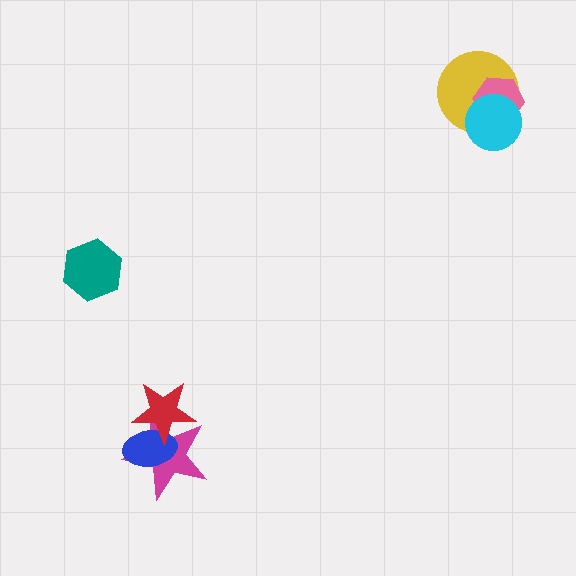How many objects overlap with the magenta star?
2 objects overlap with the magenta star.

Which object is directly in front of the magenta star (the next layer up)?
The blue ellipse is directly in front of the magenta star.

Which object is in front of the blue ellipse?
The red star is in front of the blue ellipse.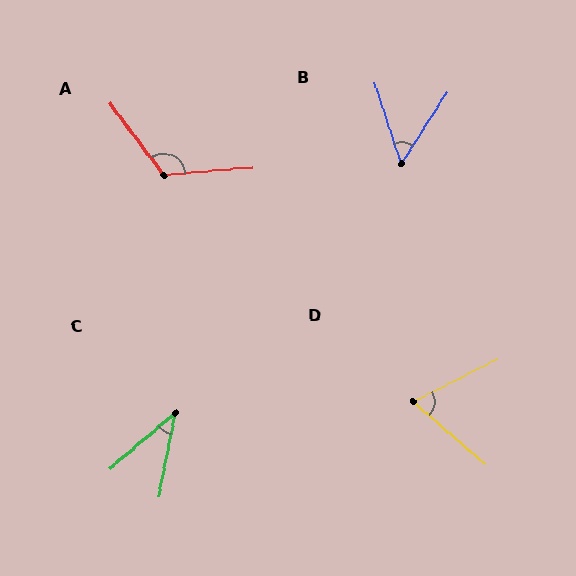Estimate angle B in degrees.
Approximately 51 degrees.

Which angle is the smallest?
C, at approximately 38 degrees.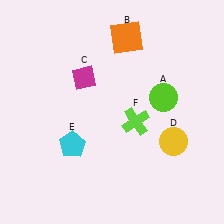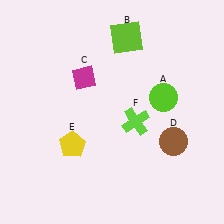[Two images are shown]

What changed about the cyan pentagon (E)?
In Image 1, E is cyan. In Image 2, it changed to yellow.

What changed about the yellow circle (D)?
In Image 1, D is yellow. In Image 2, it changed to brown.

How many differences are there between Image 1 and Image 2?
There are 3 differences between the two images.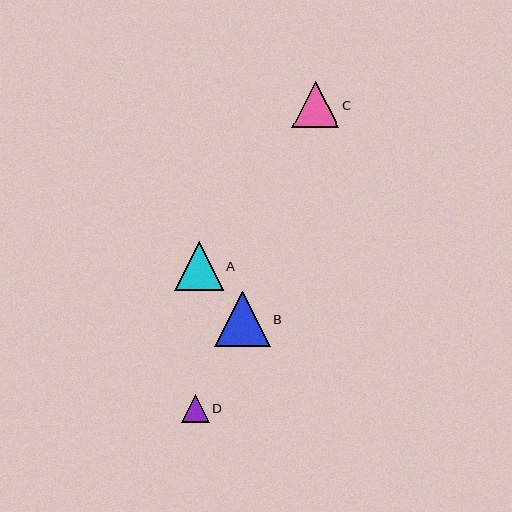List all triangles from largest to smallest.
From largest to smallest: B, A, C, D.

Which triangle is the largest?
Triangle B is the largest with a size of approximately 55 pixels.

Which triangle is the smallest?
Triangle D is the smallest with a size of approximately 27 pixels.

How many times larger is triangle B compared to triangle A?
Triangle B is approximately 1.1 times the size of triangle A.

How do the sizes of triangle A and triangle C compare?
Triangle A and triangle C are approximately the same size.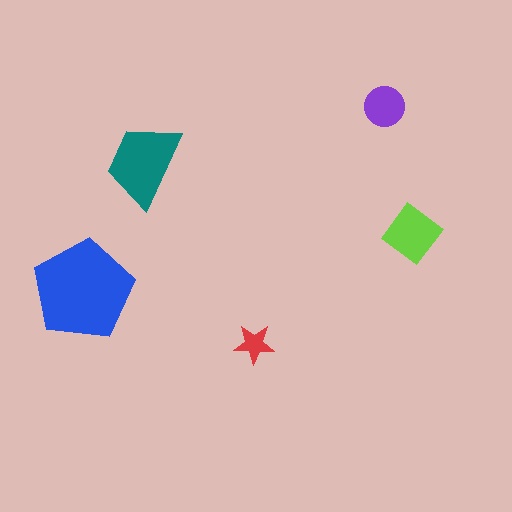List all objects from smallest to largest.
The red star, the purple circle, the lime diamond, the teal trapezoid, the blue pentagon.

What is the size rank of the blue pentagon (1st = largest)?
1st.